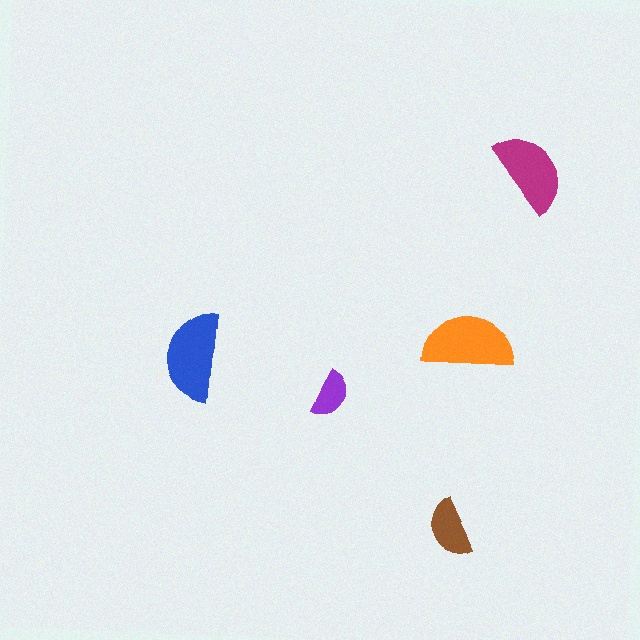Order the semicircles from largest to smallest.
the orange one, the blue one, the magenta one, the brown one, the purple one.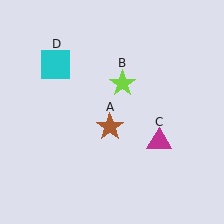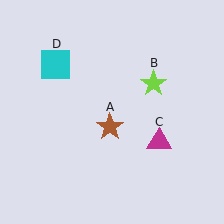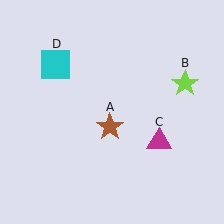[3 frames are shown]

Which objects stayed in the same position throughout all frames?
Brown star (object A) and magenta triangle (object C) and cyan square (object D) remained stationary.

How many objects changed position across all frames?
1 object changed position: lime star (object B).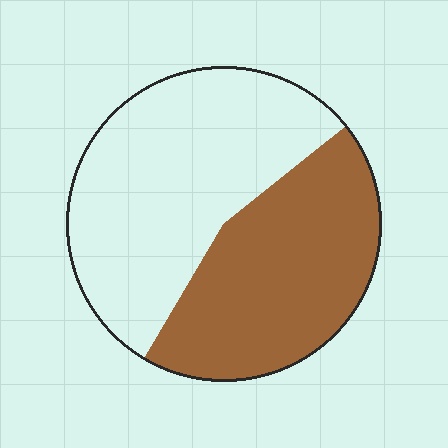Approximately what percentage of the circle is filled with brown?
Approximately 45%.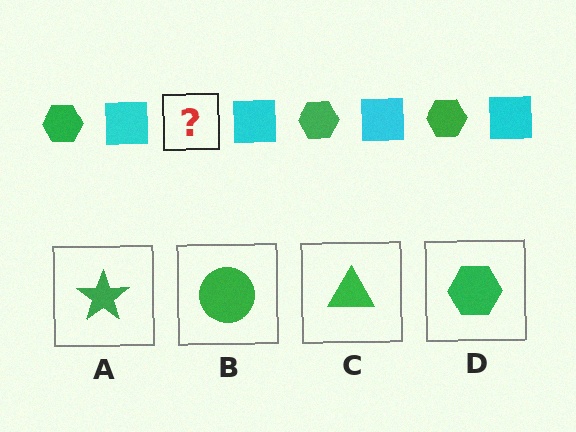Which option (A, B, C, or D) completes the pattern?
D.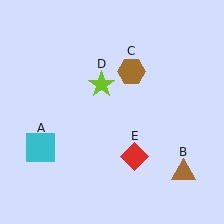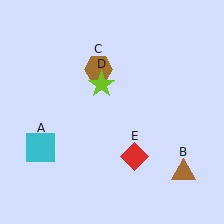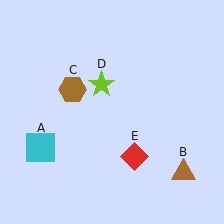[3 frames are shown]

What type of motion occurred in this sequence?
The brown hexagon (object C) rotated counterclockwise around the center of the scene.